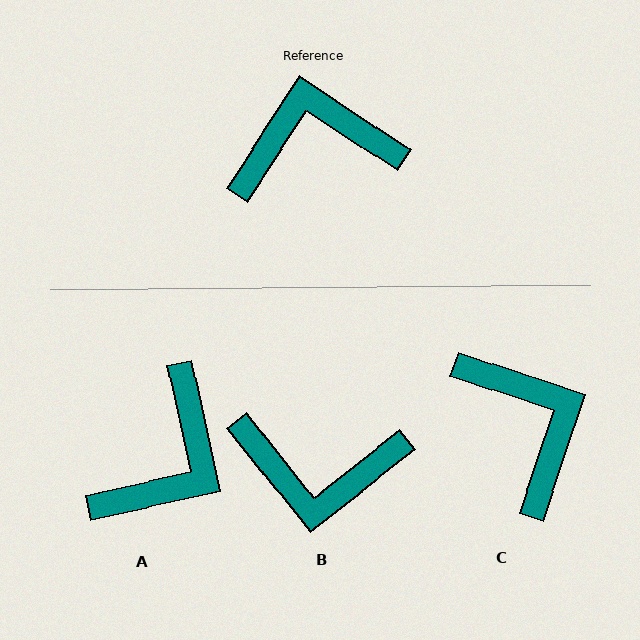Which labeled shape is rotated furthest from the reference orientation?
B, about 162 degrees away.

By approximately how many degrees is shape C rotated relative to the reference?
Approximately 75 degrees clockwise.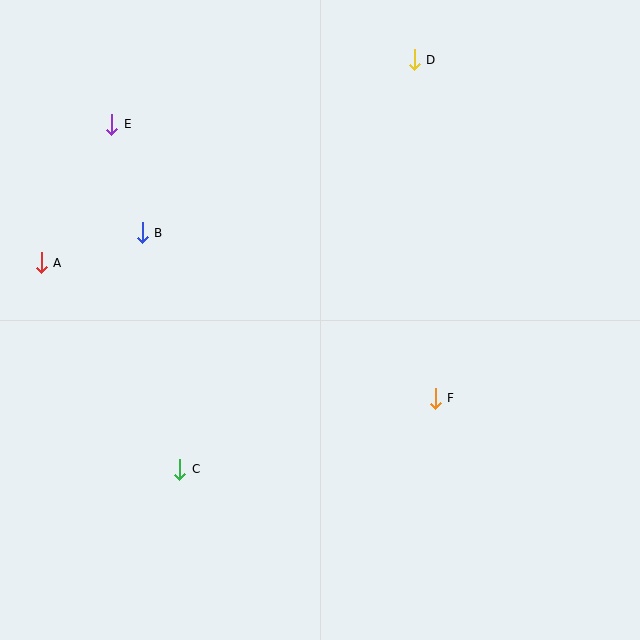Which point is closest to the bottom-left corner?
Point C is closest to the bottom-left corner.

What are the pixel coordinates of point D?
Point D is at (414, 60).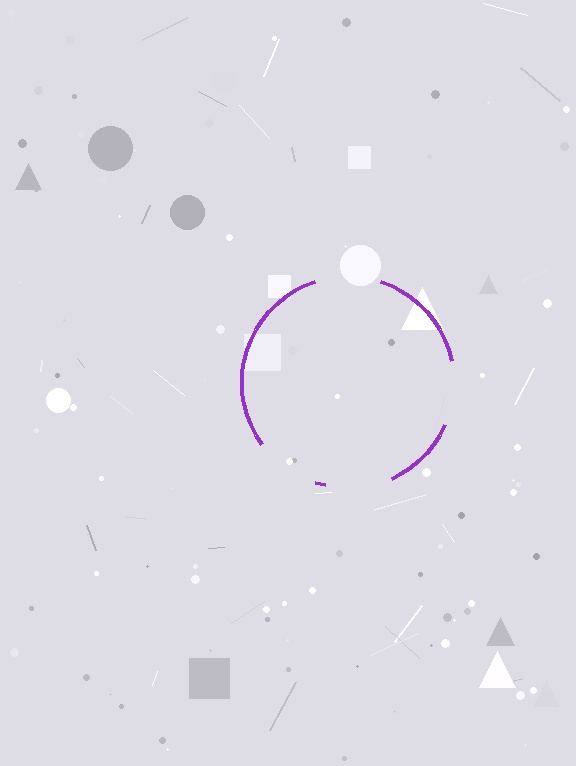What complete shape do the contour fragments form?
The contour fragments form a circle.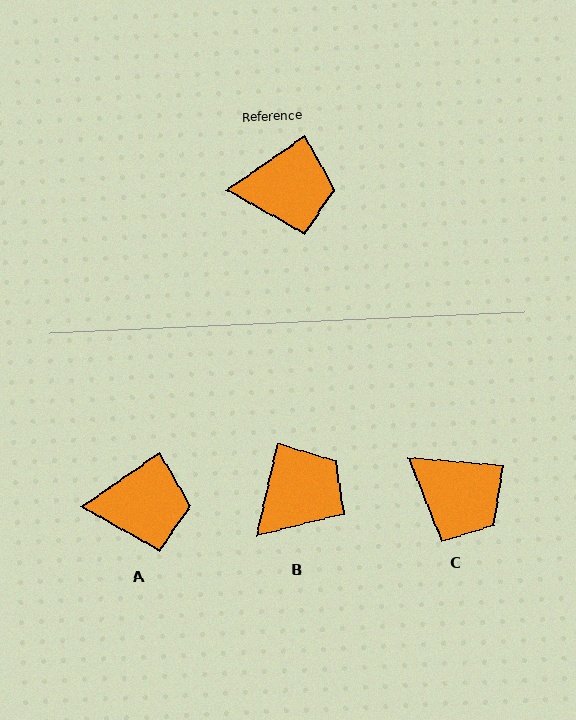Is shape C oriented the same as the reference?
No, it is off by about 39 degrees.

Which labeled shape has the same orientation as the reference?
A.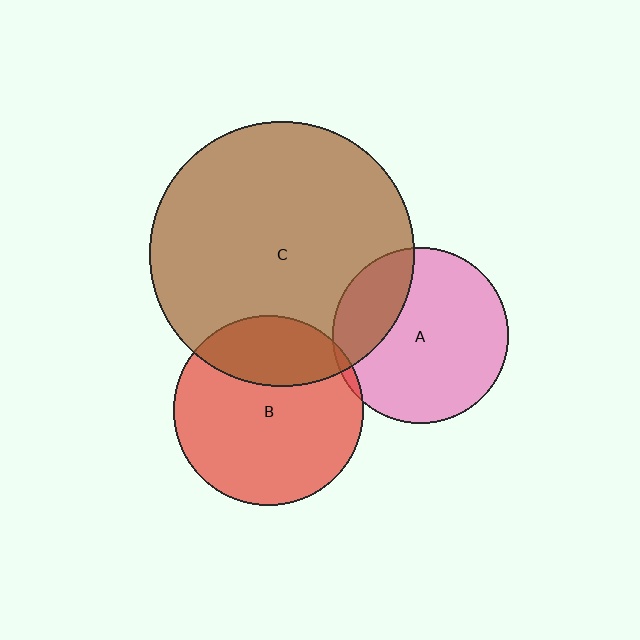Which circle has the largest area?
Circle C (brown).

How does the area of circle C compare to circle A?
Approximately 2.3 times.